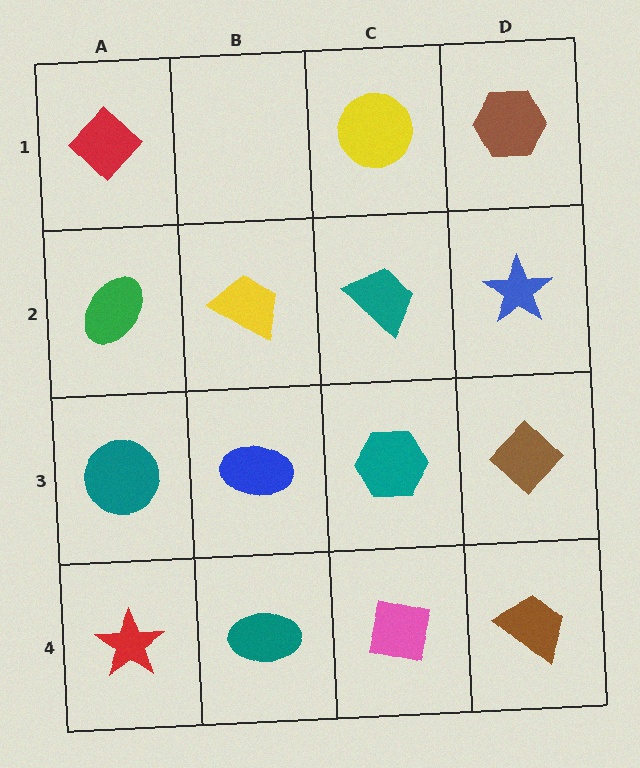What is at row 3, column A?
A teal circle.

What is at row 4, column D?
A brown trapezoid.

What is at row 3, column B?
A blue ellipse.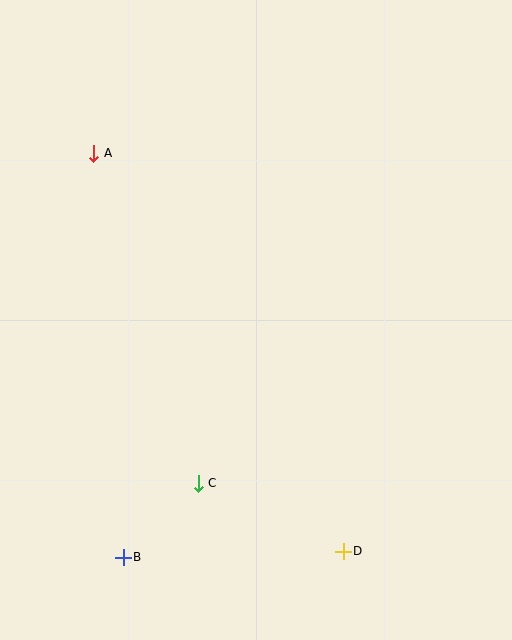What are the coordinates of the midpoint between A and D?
The midpoint between A and D is at (219, 352).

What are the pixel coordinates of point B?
Point B is at (123, 557).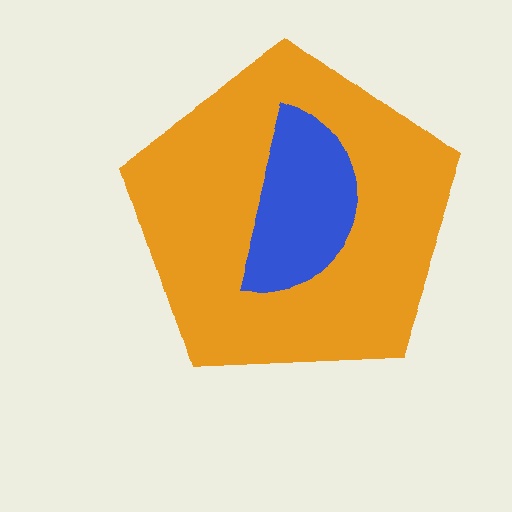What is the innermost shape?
The blue semicircle.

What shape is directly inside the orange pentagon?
The blue semicircle.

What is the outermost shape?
The orange pentagon.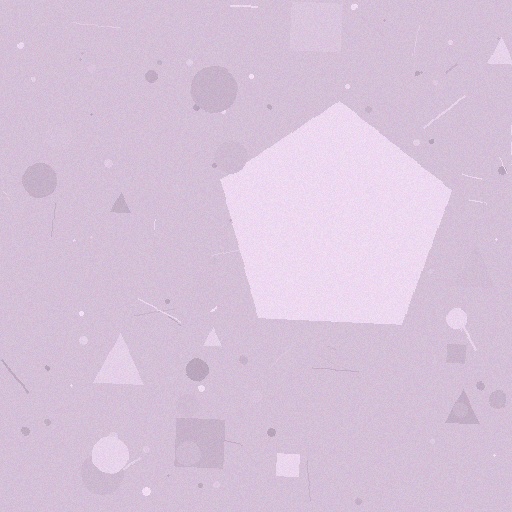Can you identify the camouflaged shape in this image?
The camouflaged shape is a pentagon.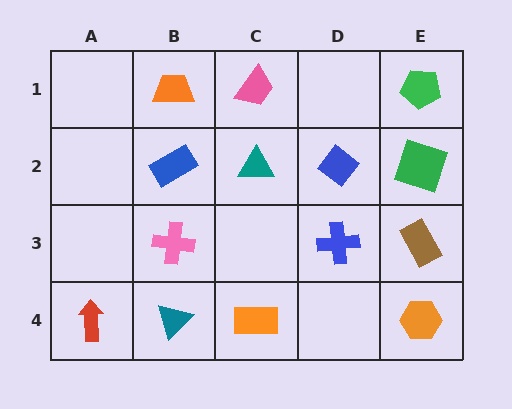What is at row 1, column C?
A pink trapezoid.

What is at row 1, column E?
A green pentagon.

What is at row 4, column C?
An orange rectangle.